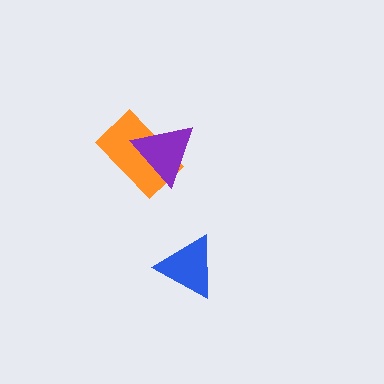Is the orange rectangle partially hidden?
Yes, it is partially covered by another shape.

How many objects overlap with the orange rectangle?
1 object overlaps with the orange rectangle.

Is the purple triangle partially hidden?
No, no other shape covers it.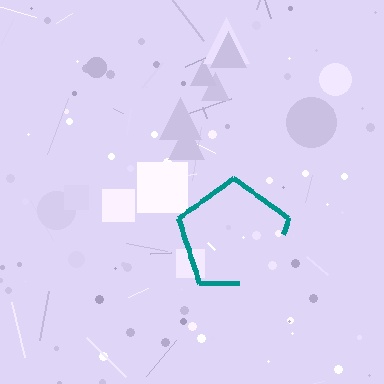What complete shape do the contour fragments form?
The contour fragments form a pentagon.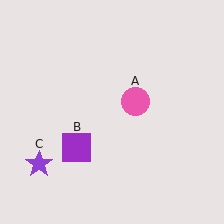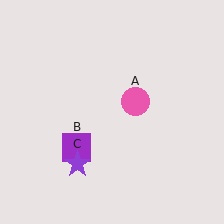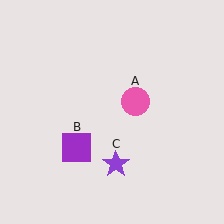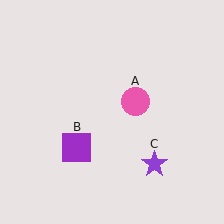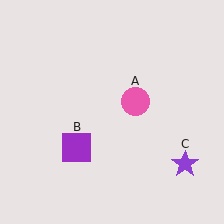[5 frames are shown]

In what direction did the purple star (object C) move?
The purple star (object C) moved right.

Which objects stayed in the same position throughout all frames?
Pink circle (object A) and purple square (object B) remained stationary.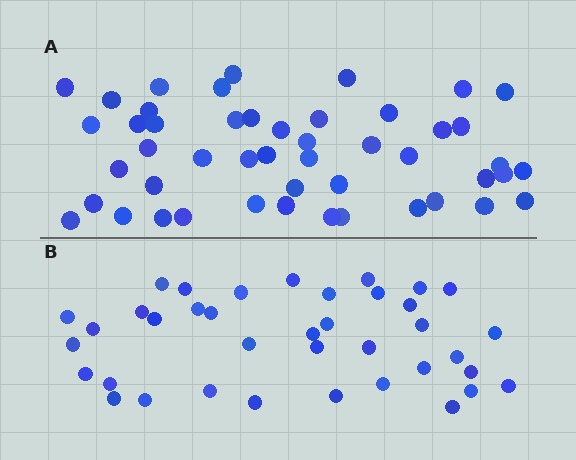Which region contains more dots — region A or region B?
Region A (the top region) has more dots.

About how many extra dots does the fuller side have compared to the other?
Region A has roughly 10 or so more dots than region B.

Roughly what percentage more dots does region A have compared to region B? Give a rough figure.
About 25% more.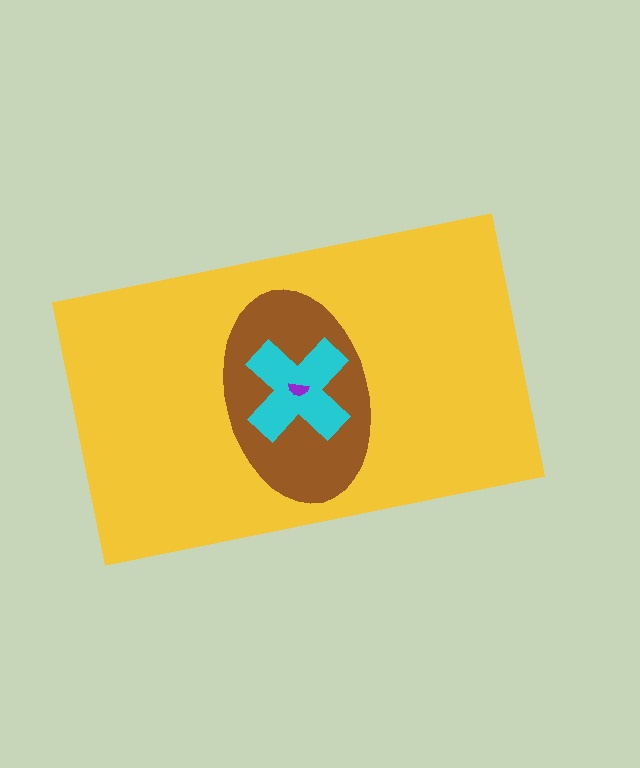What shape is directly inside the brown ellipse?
The cyan cross.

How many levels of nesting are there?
4.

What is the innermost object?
The purple semicircle.